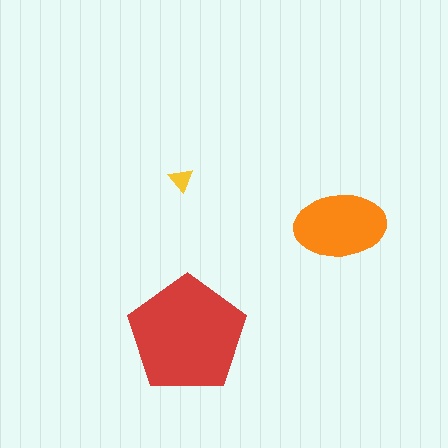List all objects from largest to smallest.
The red pentagon, the orange ellipse, the yellow triangle.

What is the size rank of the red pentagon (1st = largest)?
1st.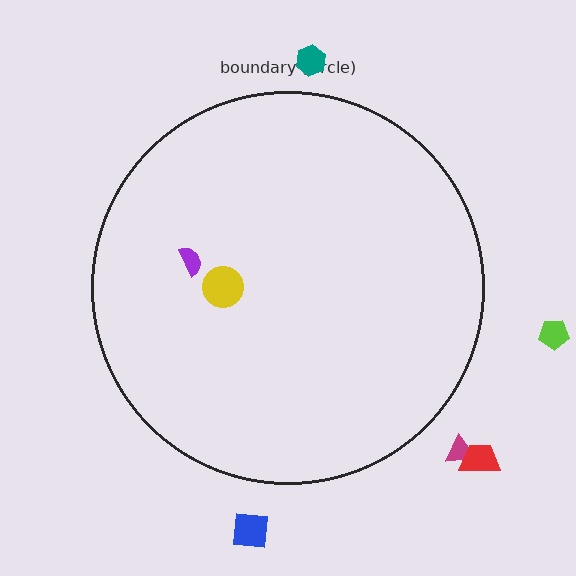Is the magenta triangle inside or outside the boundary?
Outside.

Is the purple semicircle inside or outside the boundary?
Inside.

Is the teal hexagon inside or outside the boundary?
Outside.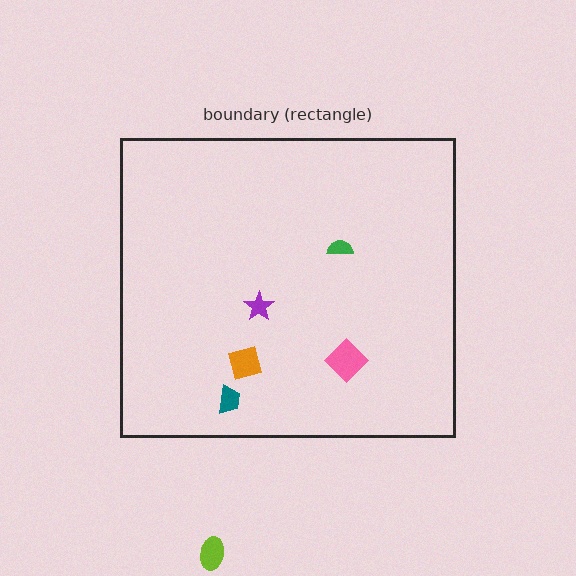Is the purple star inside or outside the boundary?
Inside.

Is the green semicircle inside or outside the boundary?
Inside.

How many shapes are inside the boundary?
5 inside, 1 outside.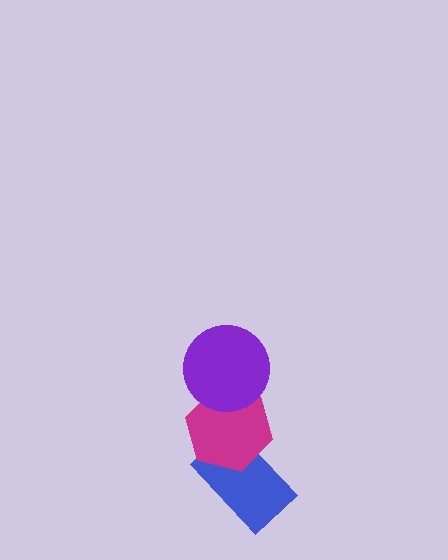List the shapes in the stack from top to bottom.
From top to bottom: the purple circle, the magenta hexagon, the blue rectangle.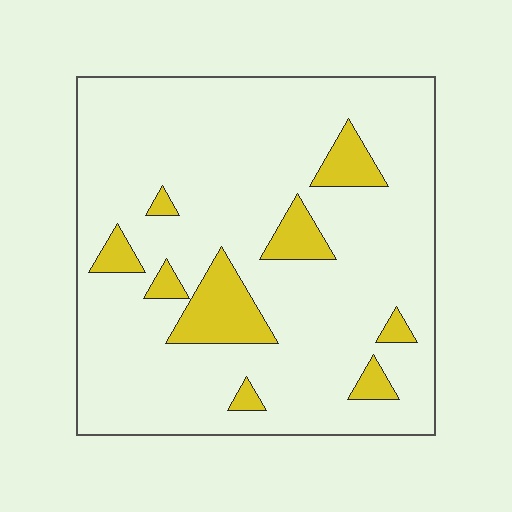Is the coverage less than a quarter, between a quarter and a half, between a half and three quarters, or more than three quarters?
Less than a quarter.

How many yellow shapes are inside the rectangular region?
9.